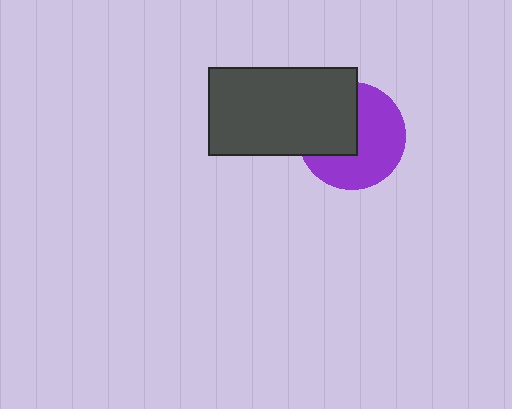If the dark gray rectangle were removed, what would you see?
You would see the complete purple circle.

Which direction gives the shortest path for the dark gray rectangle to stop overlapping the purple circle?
Moving toward the upper-left gives the shortest separation.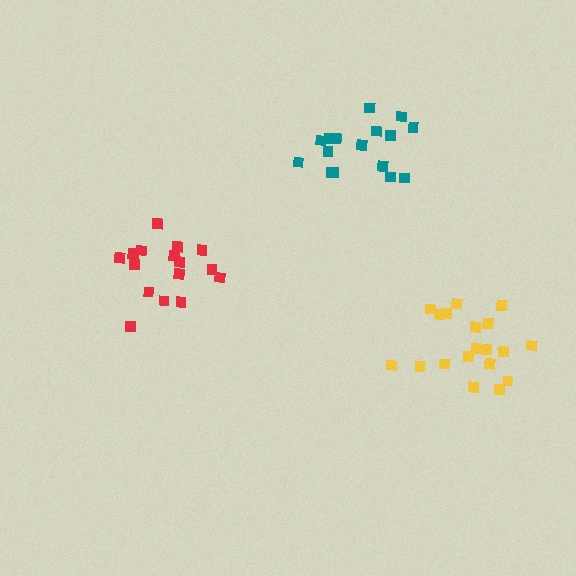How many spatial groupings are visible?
There are 3 spatial groupings.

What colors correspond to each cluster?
The clusters are colored: red, yellow, teal.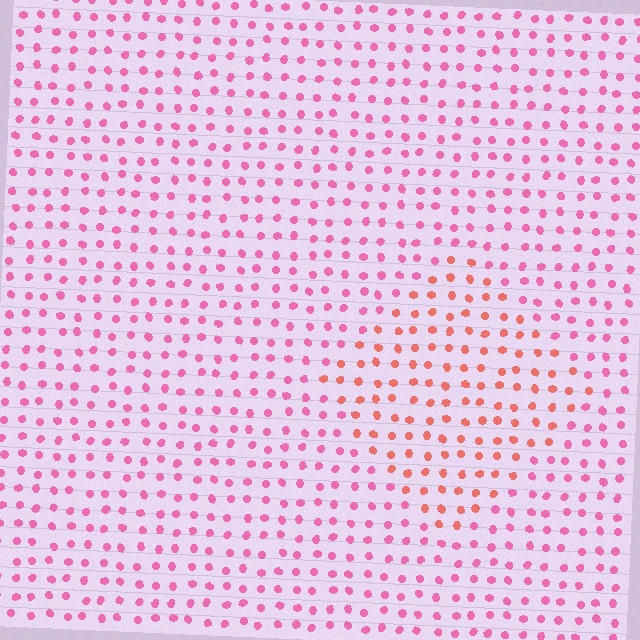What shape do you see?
I see a diamond.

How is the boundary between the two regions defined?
The boundary is defined purely by a slight shift in hue (about 35 degrees). Spacing, size, and orientation are identical on both sides.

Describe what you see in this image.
The image is filled with small pink elements in a uniform arrangement. A diamond-shaped region is visible where the elements are tinted to a slightly different hue, forming a subtle color boundary.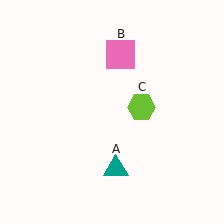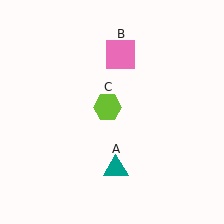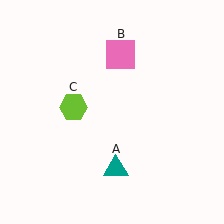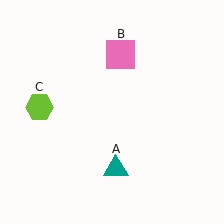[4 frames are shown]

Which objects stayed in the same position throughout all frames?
Teal triangle (object A) and pink square (object B) remained stationary.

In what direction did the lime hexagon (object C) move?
The lime hexagon (object C) moved left.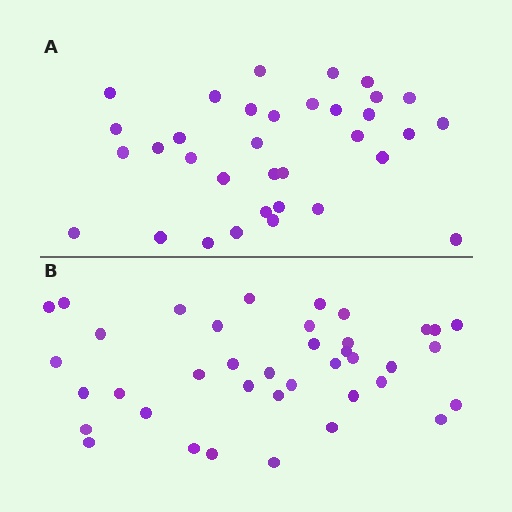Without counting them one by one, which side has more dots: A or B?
Region B (the bottom region) has more dots.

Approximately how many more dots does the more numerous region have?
Region B has about 5 more dots than region A.